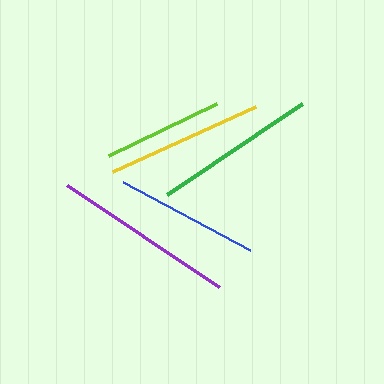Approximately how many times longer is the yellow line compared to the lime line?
The yellow line is approximately 1.3 times the length of the lime line.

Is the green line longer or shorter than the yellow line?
The green line is longer than the yellow line.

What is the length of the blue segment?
The blue segment is approximately 144 pixels long.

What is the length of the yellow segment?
The yellow segment is approximately 157 pixels long.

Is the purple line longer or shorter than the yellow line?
The purple line is longer than the yellow line.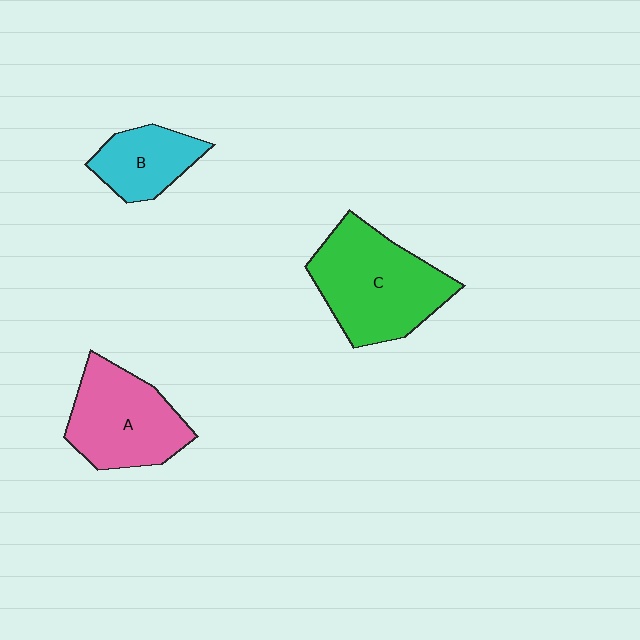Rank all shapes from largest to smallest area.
From largest to smallest: C (green), A (pink), B (cyan).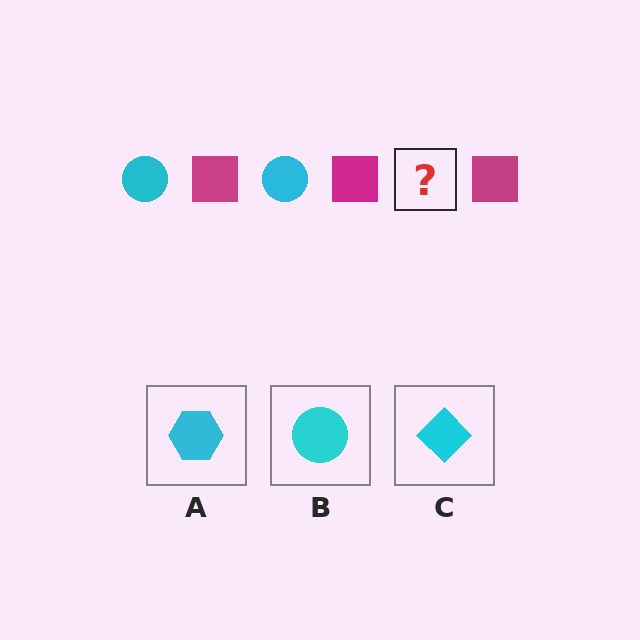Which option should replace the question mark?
Option B.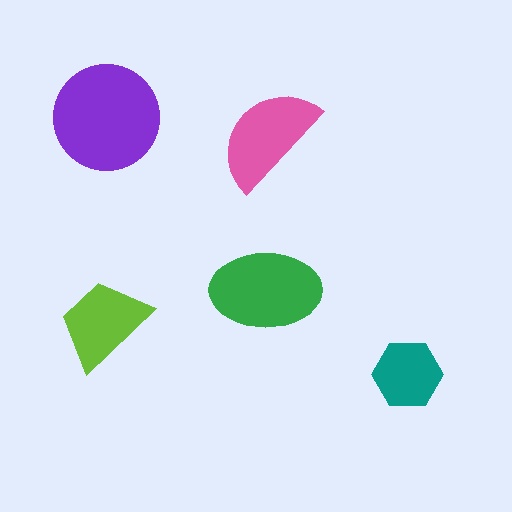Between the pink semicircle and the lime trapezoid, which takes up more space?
The pink semicircle.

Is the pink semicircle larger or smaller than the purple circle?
Smaller.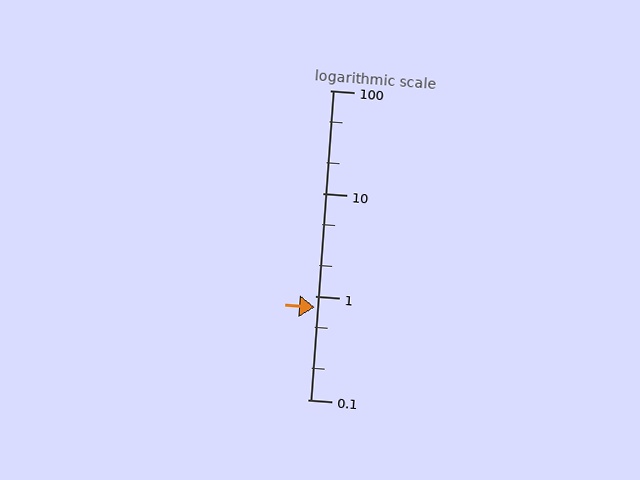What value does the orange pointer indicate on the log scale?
The pointer indicates approximately 0.78.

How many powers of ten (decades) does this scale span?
The scale spans 3 decades, from 0.1 to 100.